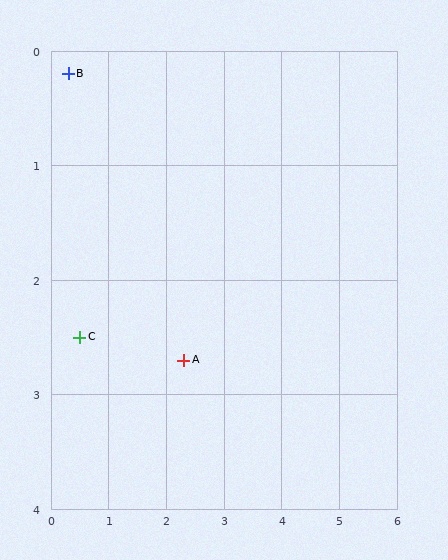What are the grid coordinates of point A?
Point A is at approximately (2.3, 2.7).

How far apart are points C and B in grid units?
Points C and B are about 2.3 grid units apart.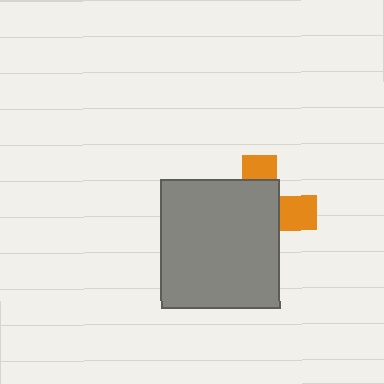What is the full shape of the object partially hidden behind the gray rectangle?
The partially hidden object is an orange cross.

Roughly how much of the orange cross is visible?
A small part of it is visible (roughly 32%).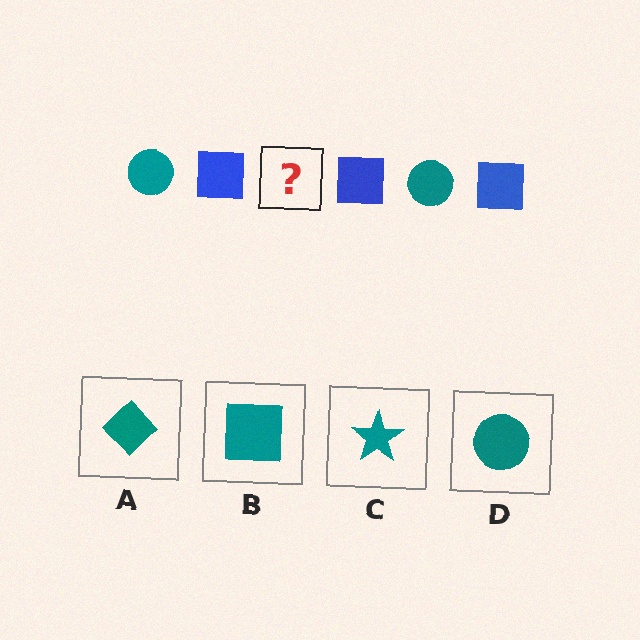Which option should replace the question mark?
Option D.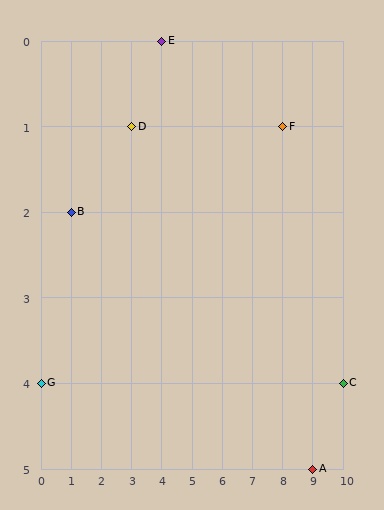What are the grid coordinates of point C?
Point C is at grid coordinates (10, 4).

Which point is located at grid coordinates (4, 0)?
Point E is at (4, 0).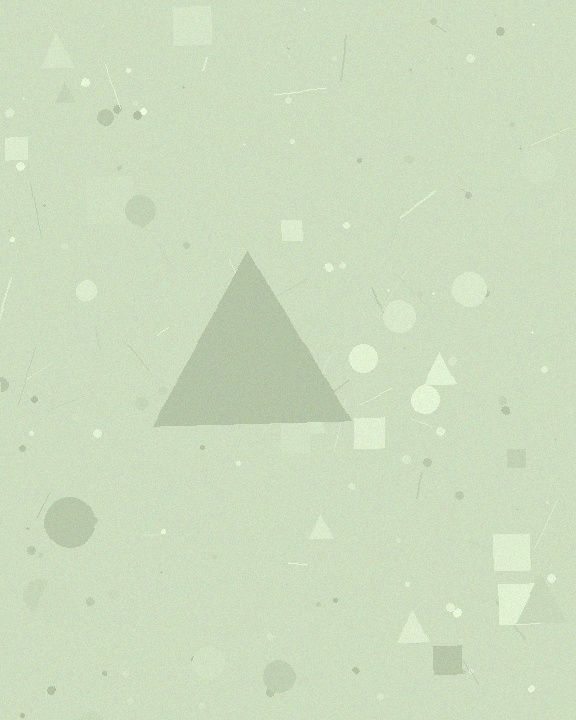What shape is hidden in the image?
A triangle is hidden in the image.